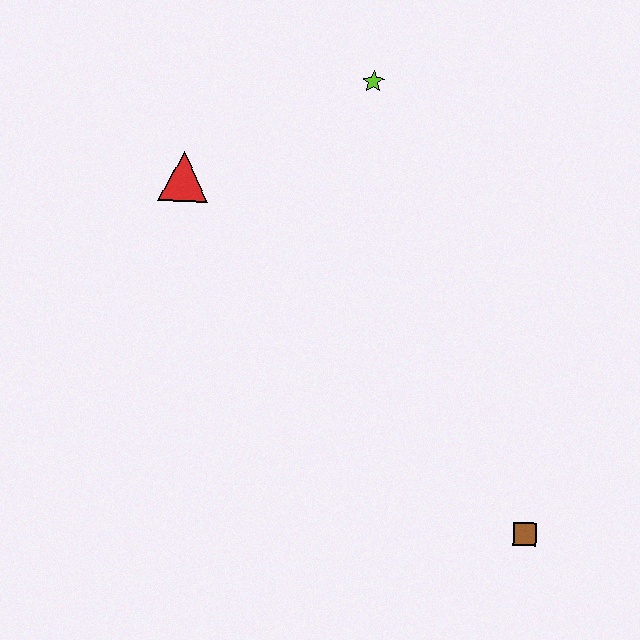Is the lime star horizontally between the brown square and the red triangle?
Yes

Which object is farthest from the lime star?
The brown square is farthest from the lime star.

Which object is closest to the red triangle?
The lime star is closest to the red triangle.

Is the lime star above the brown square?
Yes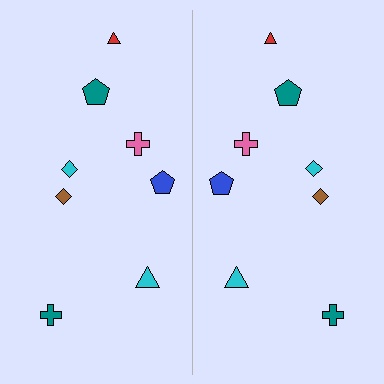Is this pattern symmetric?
Yes, this pattern has bilateral (reflection) symmetry.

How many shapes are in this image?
There are 16 shapes in this image.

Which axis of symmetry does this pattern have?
The pattern has a vertical axis of symmetry running through the center of the image.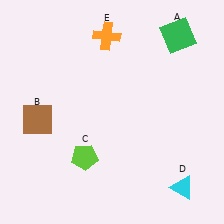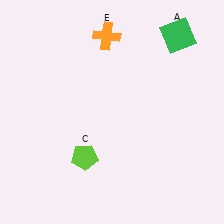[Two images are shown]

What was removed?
The cyan triangle (D), the brown square (B) were removed in Image 2.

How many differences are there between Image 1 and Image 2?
There are 2 differences between the two images.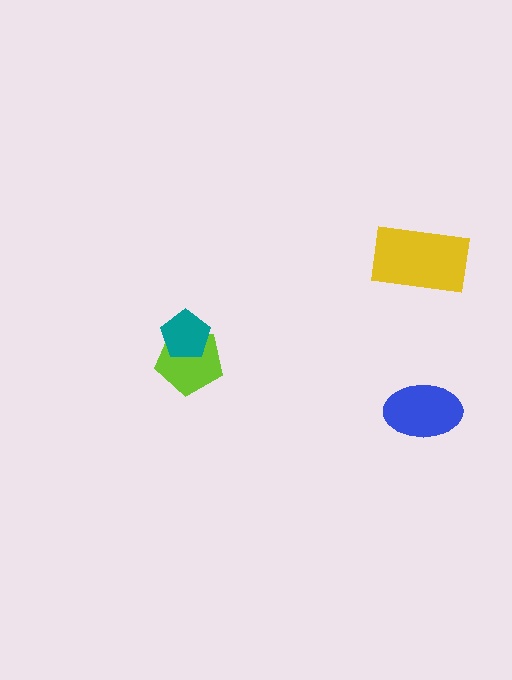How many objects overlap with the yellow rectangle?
0 objects overlap with the yellow rectangle.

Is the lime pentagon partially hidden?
Yes, it is partially covered by another shape.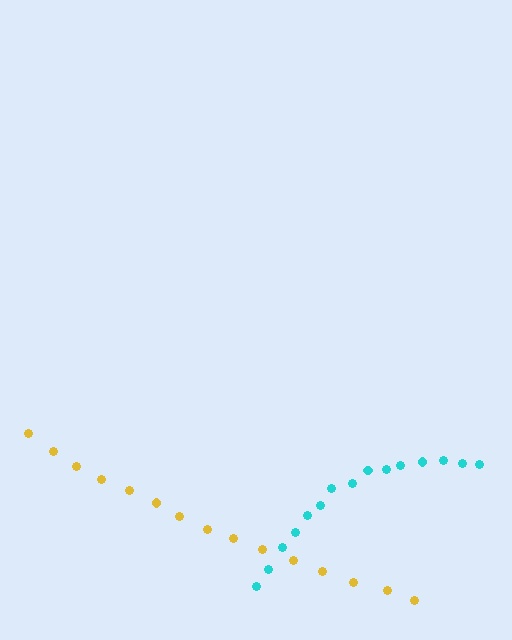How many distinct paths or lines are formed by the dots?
There are 2 distinct paths.